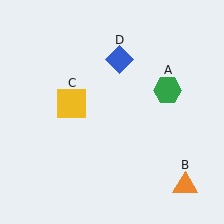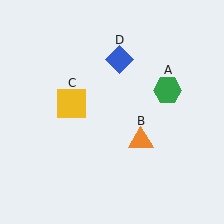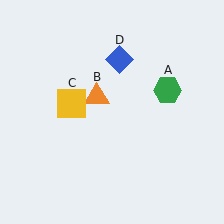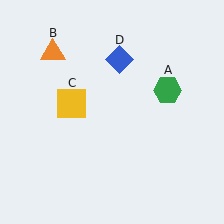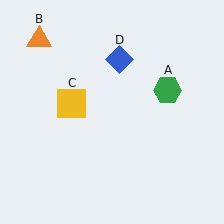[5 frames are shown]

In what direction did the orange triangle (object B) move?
The orange triangle (object B) moved up and to the left.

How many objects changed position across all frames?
1 object changed position: orange triangle (object B).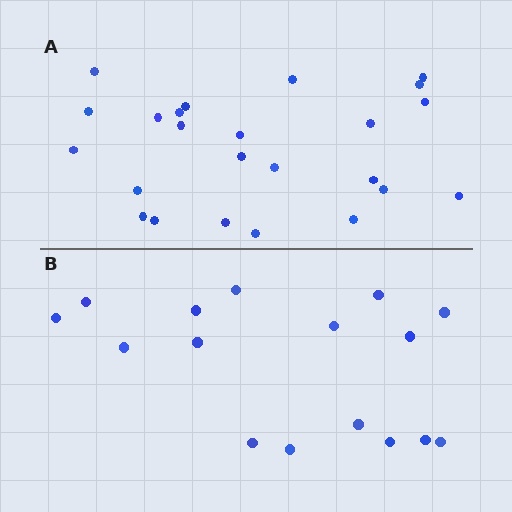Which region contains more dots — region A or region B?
Region A (the top region) has more dots.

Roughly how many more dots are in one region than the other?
Region A has roughly 8 or so more dots than region B.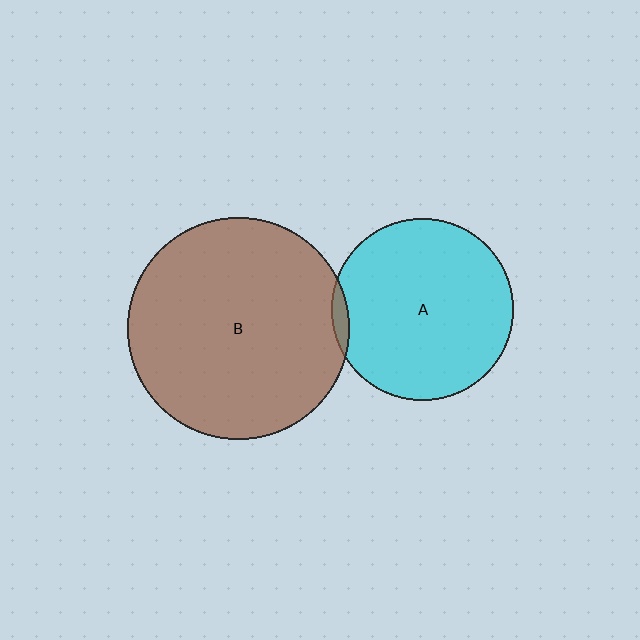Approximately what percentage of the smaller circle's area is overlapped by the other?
Approximately 5%.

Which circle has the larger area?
Circle B (brown).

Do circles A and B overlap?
Yes.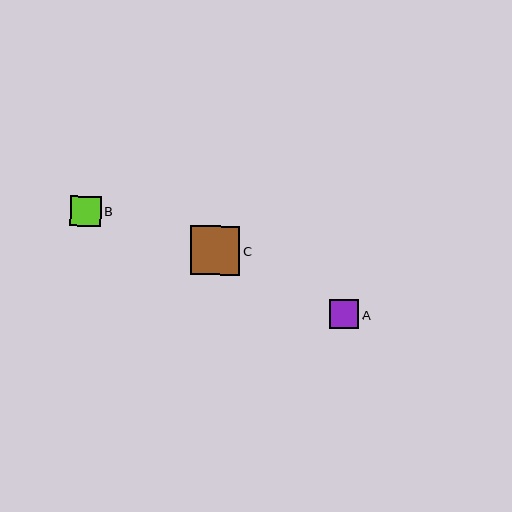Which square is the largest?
Square C is the largest with a size of approximately 49 pixels.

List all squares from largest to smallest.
From largest to smallest: C, B, A.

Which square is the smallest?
Square A is the smallest with a size of approximately 30 pixels.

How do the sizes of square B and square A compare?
Square B and square A are approximately the same size.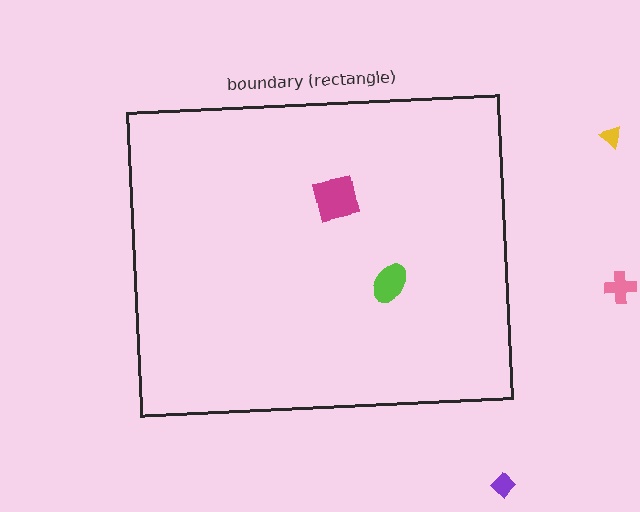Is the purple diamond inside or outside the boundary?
Outside.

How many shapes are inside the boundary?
2 inside, 3 outside.